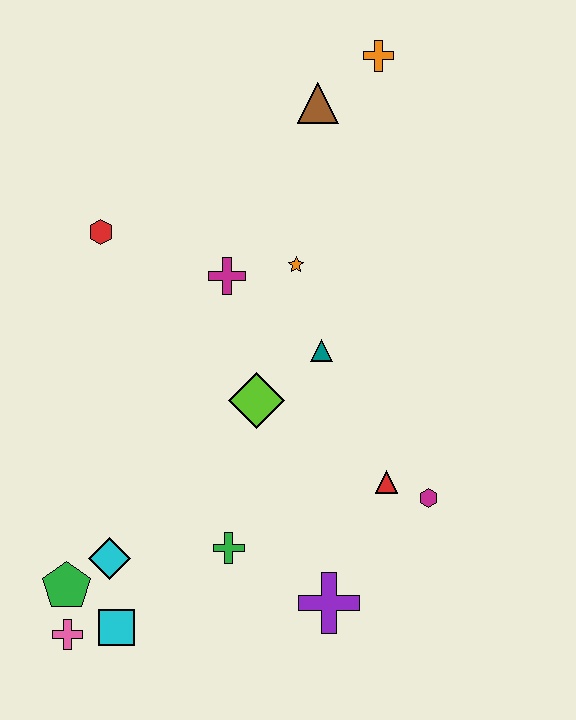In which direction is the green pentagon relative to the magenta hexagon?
The green pentagon is to the left of the magenta hexagon.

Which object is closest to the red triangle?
The magenta hexagon is closest to the red triangle.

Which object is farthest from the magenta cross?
The pink cross is farthest from the magenta cross.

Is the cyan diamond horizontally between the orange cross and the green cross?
No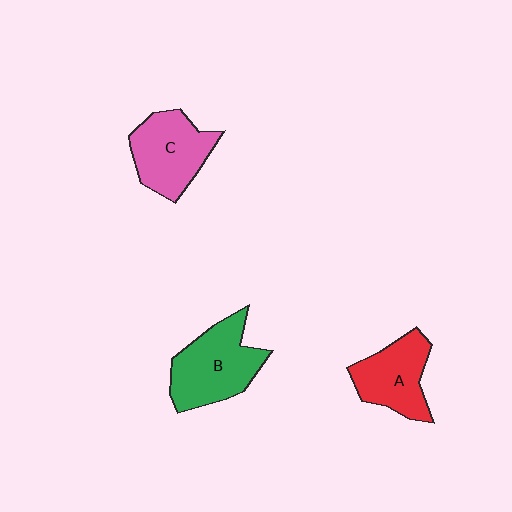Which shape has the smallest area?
Shape A (red).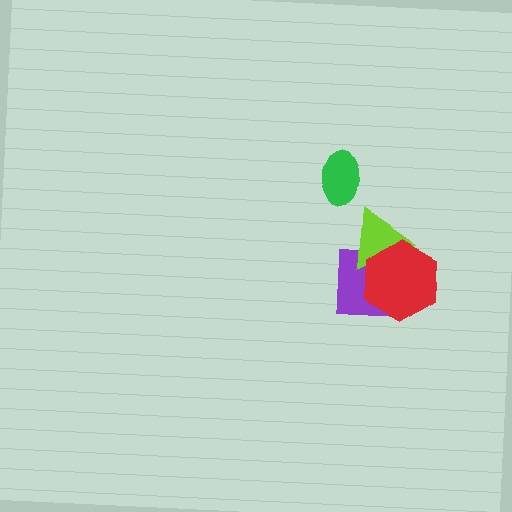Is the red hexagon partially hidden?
No, no other shape covers it.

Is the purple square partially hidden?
Yes, it is partially covered by another shape.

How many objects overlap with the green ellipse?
0 objects overlap with the green ellipse.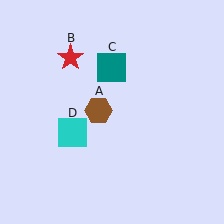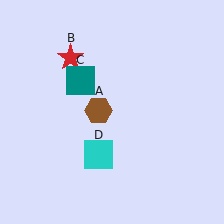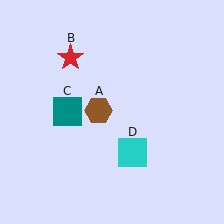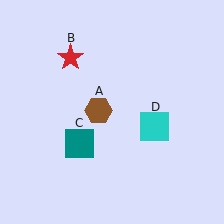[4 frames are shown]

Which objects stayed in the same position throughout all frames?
Brown hexagon (object A) and red star (object B) remained stationary.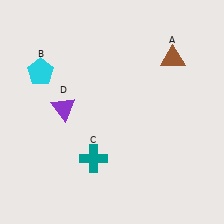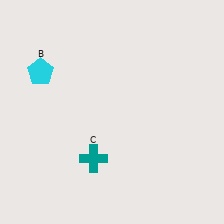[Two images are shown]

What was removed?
The purple triangle (D), the brown triangle (A) were removed in Image 2.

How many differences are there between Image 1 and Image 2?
There are 2 differences between the two images.